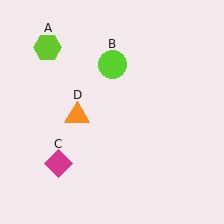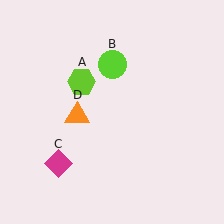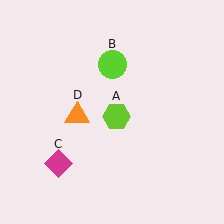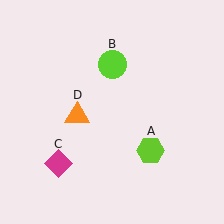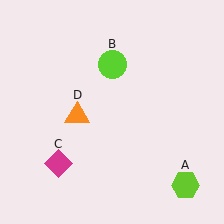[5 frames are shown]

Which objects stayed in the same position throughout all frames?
Lime circle (object B) and magenta diamond (object C) and orange triangle (object D) remained stationary.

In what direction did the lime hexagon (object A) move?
The lime hexagon (object A) moved down and to the right.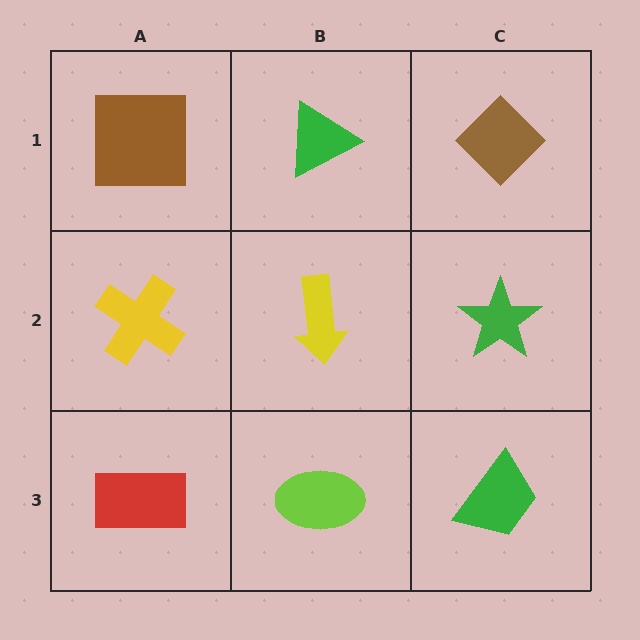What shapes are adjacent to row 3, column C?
A green star (row 2, column C), a lime ellipse (row 3, column B).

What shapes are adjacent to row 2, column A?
A brown square (row 1, column A), a red rectangle (row 3, column A), a yellow arrow (row 2, column B).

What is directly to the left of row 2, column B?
A yellow cross.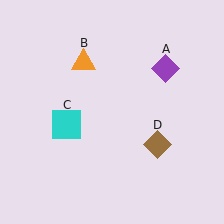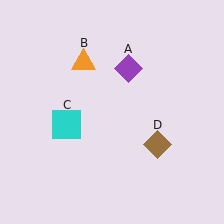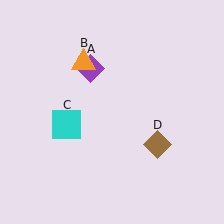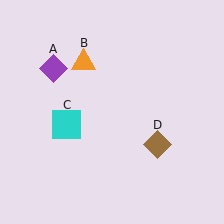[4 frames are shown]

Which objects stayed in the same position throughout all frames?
Orange triangle (object B) and cyan square (object C) and brown diamond (object D) remained stationary.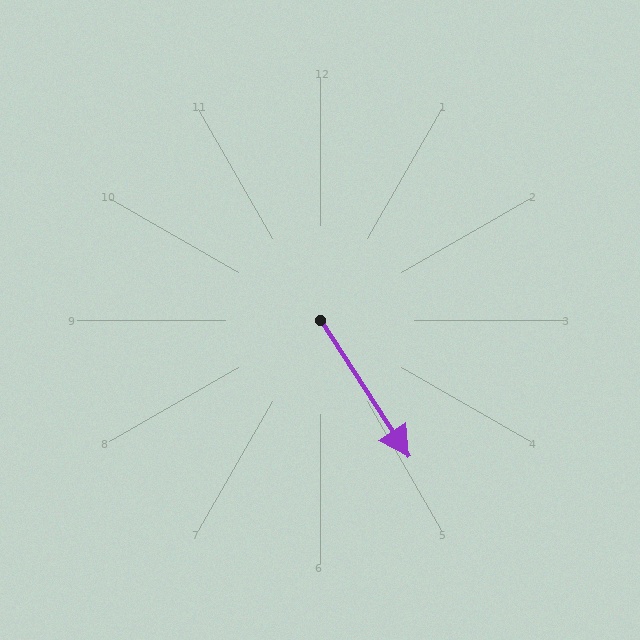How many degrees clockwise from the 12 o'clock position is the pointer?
Approximately 147 degrees.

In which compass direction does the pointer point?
Southeast.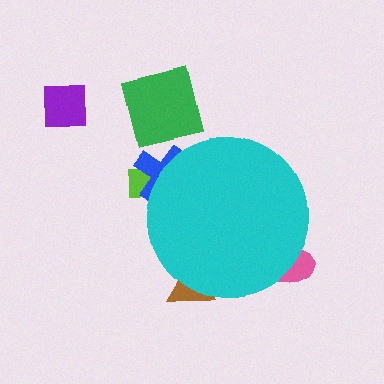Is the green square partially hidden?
No, the green square is fully visible.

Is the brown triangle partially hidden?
Yes, the brown triangle is partially hidden behind the cyan circle.